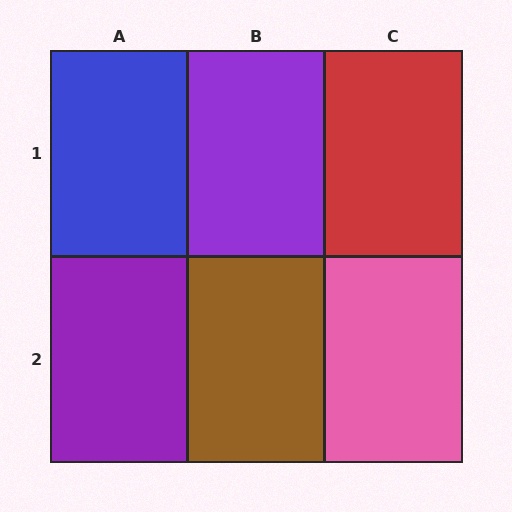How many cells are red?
1 cell is red.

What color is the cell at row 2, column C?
Pink.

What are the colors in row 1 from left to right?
Blue, purple, red.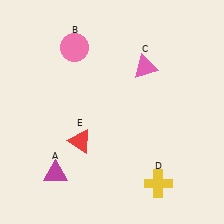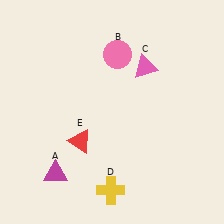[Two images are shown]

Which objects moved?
The objects that moved are: the pink circle (B), the yellow cross (D).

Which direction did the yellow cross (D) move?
The yellow cross (D) moved left.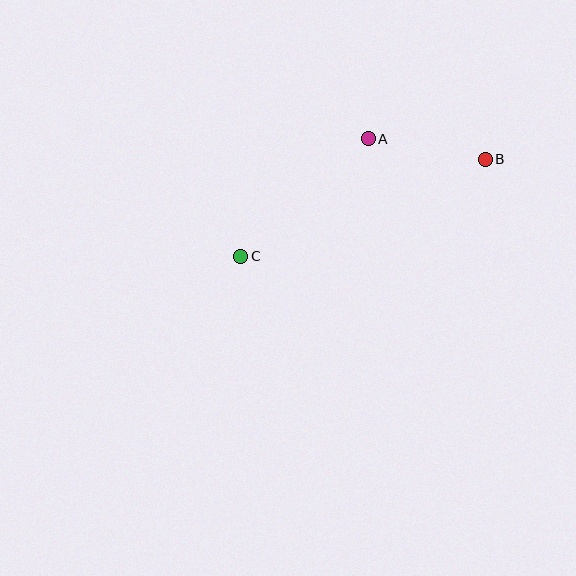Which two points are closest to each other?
Points A and B are closest to each other.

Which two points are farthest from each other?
Points B and C are farthest from each other.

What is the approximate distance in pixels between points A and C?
The distance between A and C is approximately 173 pixels.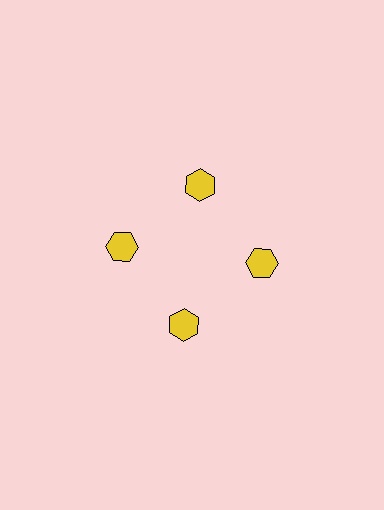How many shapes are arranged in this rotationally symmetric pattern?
There are 4 shapes, arranged in 4 groups of 1.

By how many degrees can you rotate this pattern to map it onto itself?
The pattern maps onto itself every 90 degrees of rotation.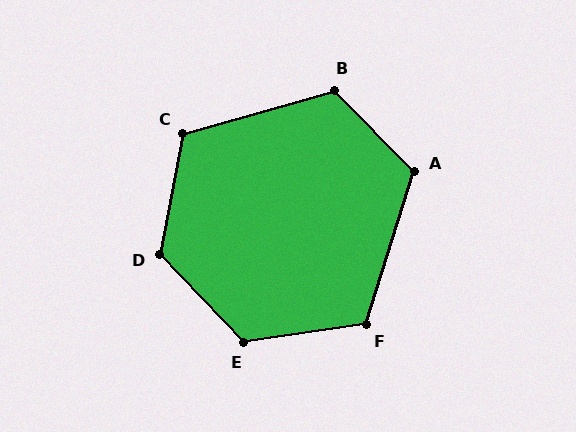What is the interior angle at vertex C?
Approximately 117 degrees (obtuse).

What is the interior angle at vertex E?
Approximately 125 degrees (obtuse).